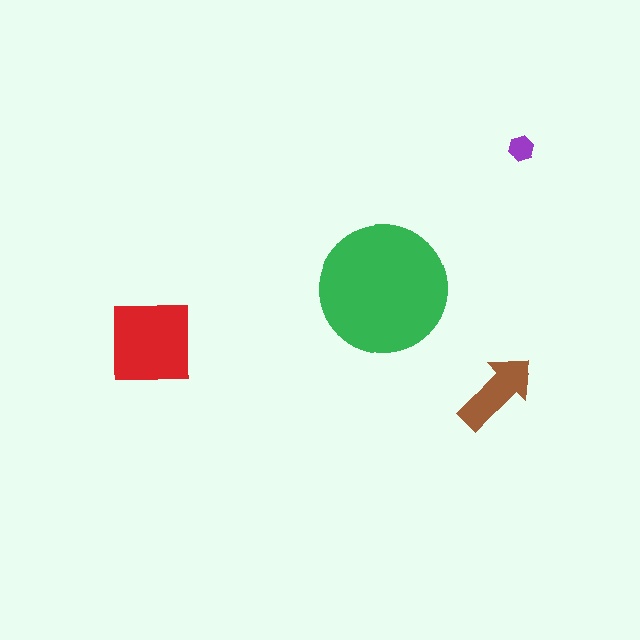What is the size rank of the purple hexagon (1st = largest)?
4th.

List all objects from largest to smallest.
The green circle, the red square, the brown arrow, the purple hexagon.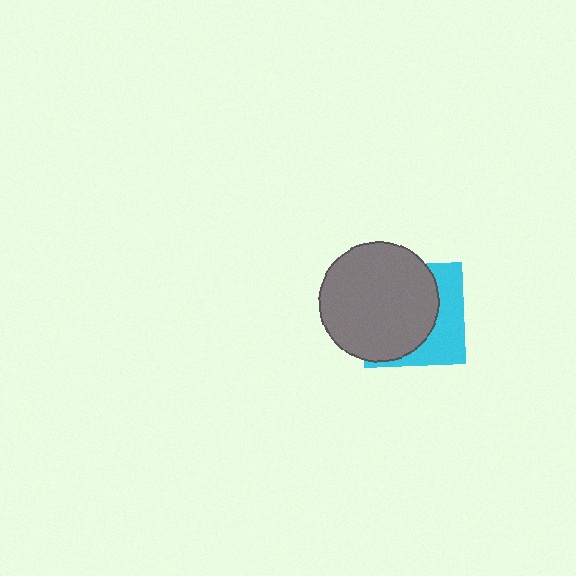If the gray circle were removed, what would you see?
You would see the complete cyan square.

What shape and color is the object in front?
The object in front is a gray circle.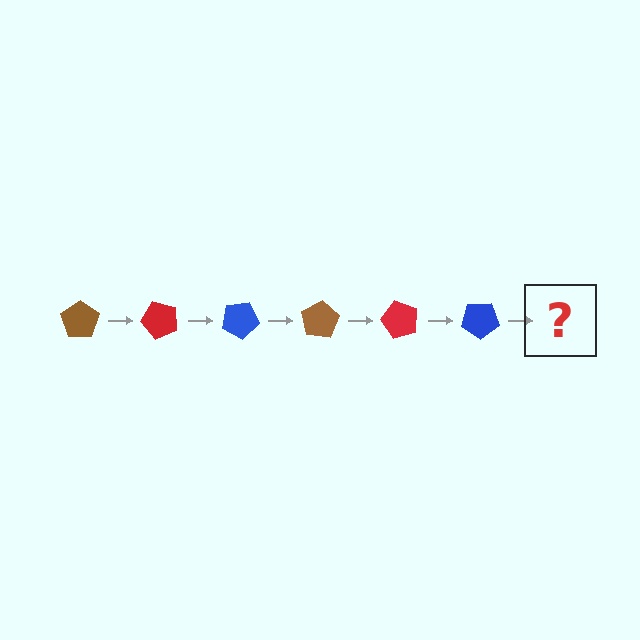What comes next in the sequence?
The next element should be a brown pentagon, rotated 300 degrees from the start.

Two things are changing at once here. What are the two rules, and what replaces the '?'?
The two rules are that it rotates 50 degrees each step and the color cycles through brown, red, and blue. The '?' should be a brown pentagon, rotated 300 degrees from the start.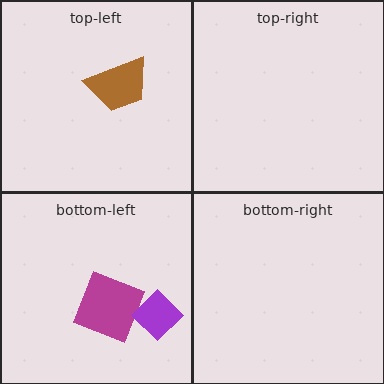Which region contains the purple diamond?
The bottom-left region.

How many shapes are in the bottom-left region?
2.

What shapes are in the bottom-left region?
The magenta square, the purple diamond.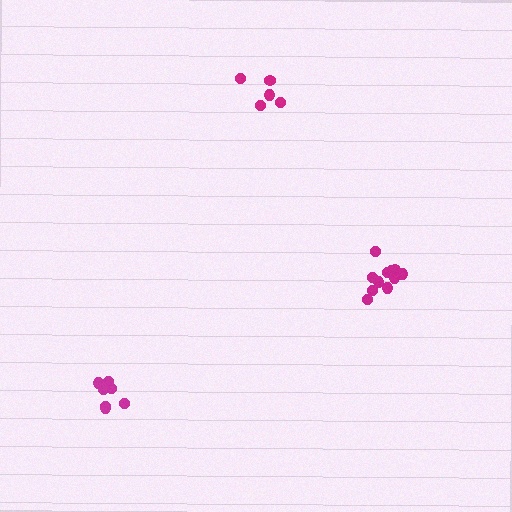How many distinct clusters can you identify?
There are 3 distinct clusters.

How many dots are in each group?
Group 1: 11 dots, Group 2: 7 dots, Group 3: 5 dots (23 total).